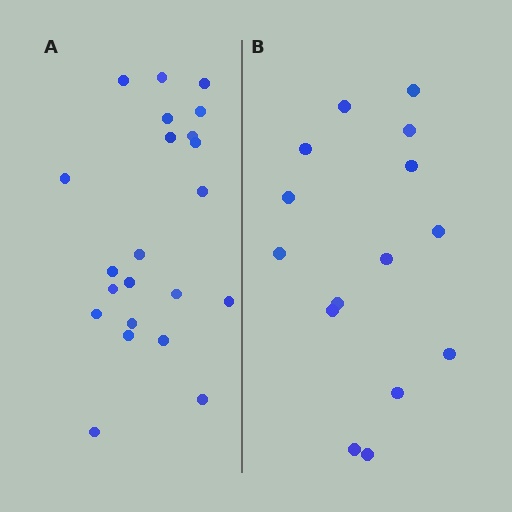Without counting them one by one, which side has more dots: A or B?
Region A (the left region) has more dots.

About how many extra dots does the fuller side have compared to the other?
Region A has roughly 8 or so more dots than region B.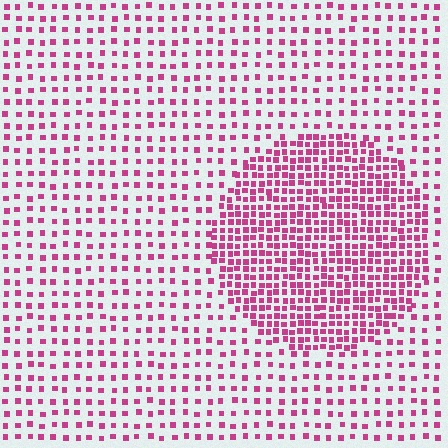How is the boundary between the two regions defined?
The boundary is defined by a change in element density (approximately 2.4x ratio). All elements are the same color, size, and shape.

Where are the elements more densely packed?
The elements are more densely packed inside the circle boundary.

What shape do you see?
I see a circle.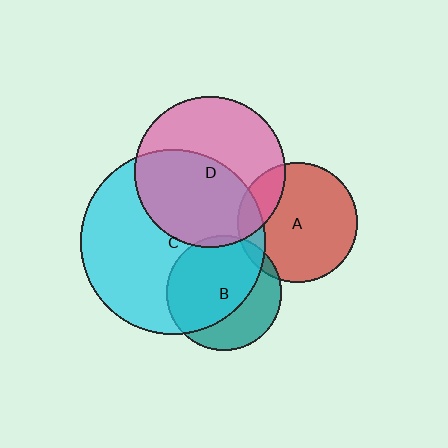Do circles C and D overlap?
Yes.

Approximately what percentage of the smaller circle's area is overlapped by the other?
Approximately 50%.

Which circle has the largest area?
Circle C (cyan).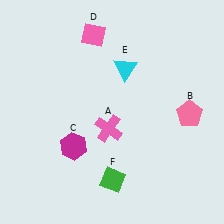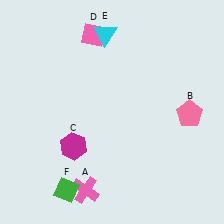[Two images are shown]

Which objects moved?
The objects that moved are: the pink cross (A), the cyan triangle (E), the green diamond (F).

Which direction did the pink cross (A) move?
The pink cross (A) moved down.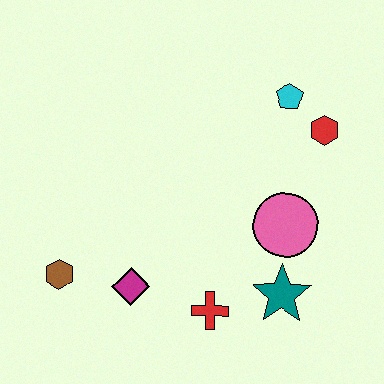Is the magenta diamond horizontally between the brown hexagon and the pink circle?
Yes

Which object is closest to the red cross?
The teal star is closest to the red cross.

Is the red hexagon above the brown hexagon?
Yes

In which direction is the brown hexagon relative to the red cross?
The brown hexagon is to the left of the red cross.